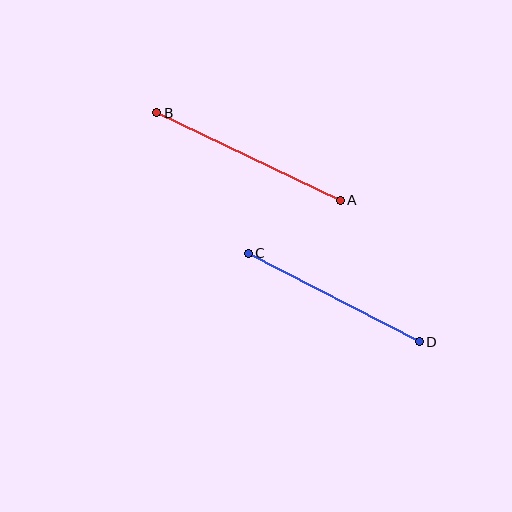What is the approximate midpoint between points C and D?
The midpoint is at approximately (334, 297) pixels.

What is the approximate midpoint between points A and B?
The midpoint is at approximately (248, 156) pixels.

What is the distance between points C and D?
The distance is approximately 192 pixels.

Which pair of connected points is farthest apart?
Points A and B are farthest apart.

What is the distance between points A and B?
The distance is approximately 203 pixels.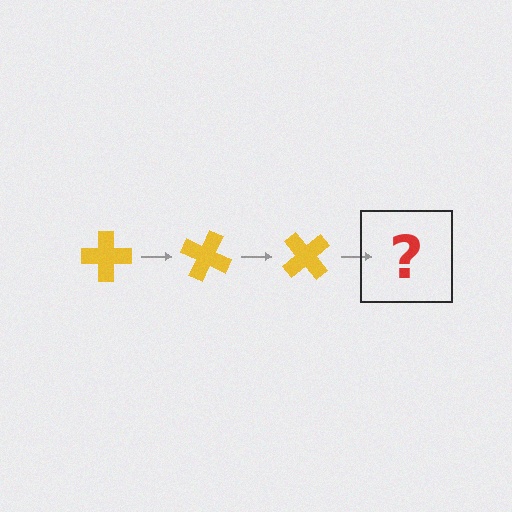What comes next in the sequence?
The next element should be a yellow cross rotated 75 degrees.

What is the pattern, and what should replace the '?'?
The pattern is that the cross rotates 25 degrees each step. The '?' should be a yellow cross rotated 75 degrees.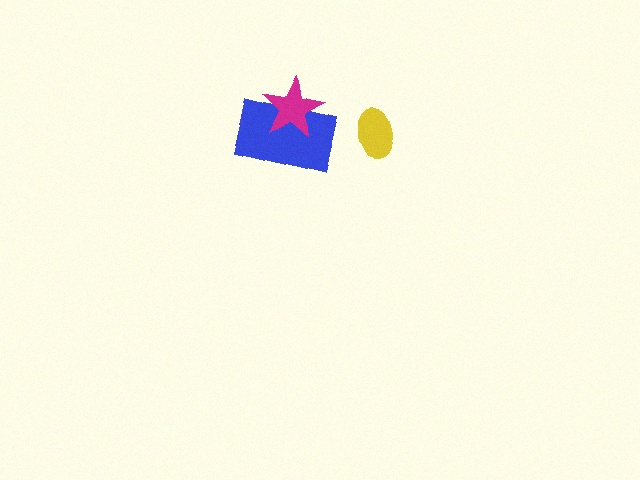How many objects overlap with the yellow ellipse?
0 objects overlap with the yellow ellipse.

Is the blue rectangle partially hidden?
Yes, it is partially covered by another shape.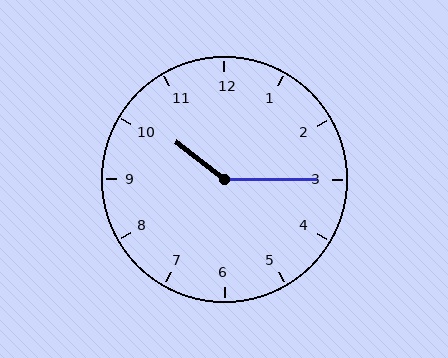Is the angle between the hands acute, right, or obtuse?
It is obtuse.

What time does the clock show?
10:15.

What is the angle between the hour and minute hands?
Approximately 142 degrees.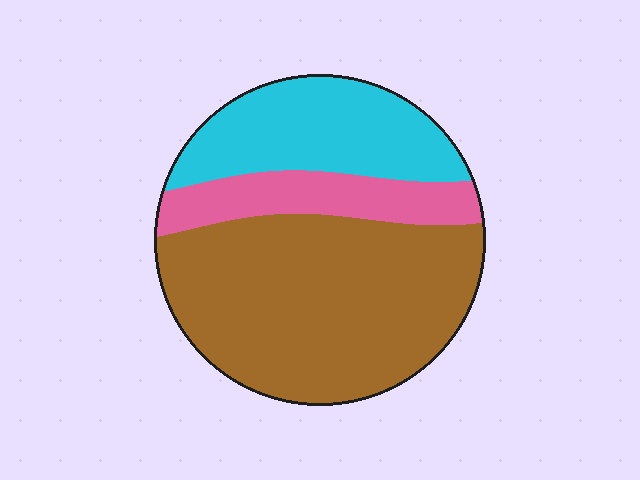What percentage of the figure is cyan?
Cyan covers around 25% of the figure.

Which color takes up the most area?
Brown, at roughly 55%.